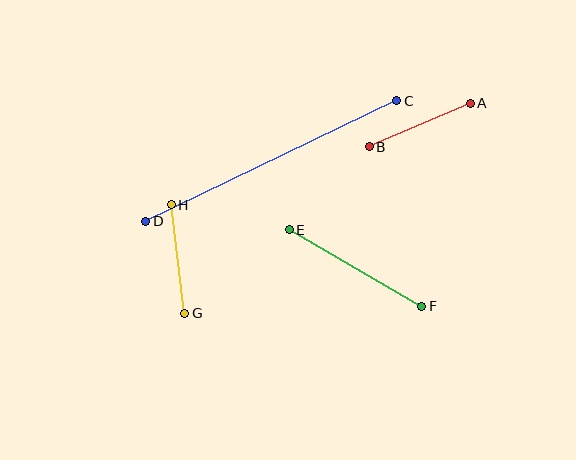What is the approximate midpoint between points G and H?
The midpoint is at approximately (178, 259) pixels.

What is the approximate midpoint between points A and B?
The midpoint is at approximately (420, 125) pixels.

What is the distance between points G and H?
The distance is approximately 109 pixels.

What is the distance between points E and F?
The distance is approximately 153 pixels.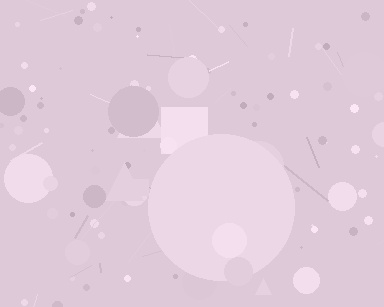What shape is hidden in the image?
A circle is hidden in the image.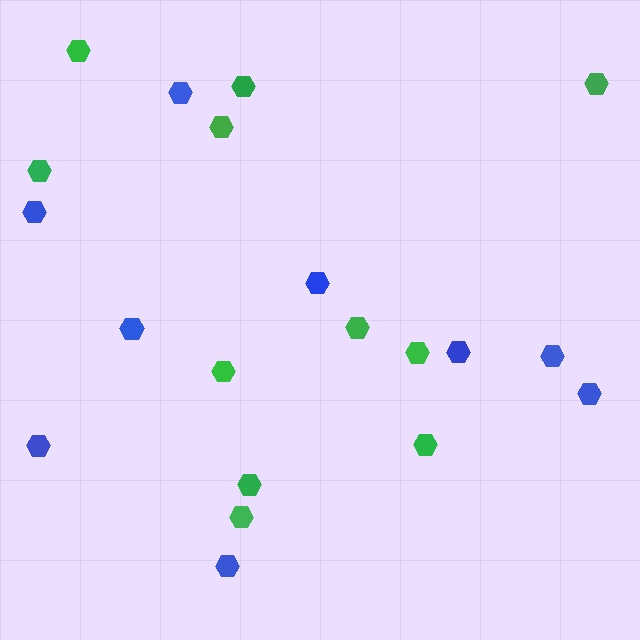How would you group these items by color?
There are 2 groups: one group of blue hexagons (9) and one group of green hexagons (11).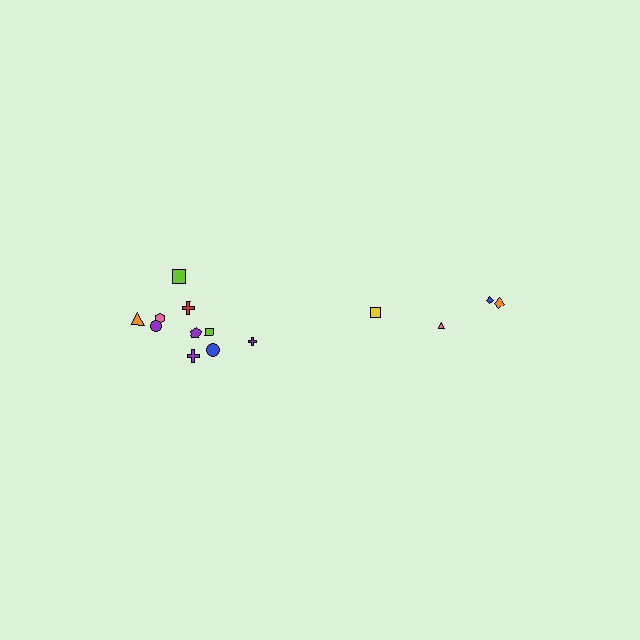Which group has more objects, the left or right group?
The left group.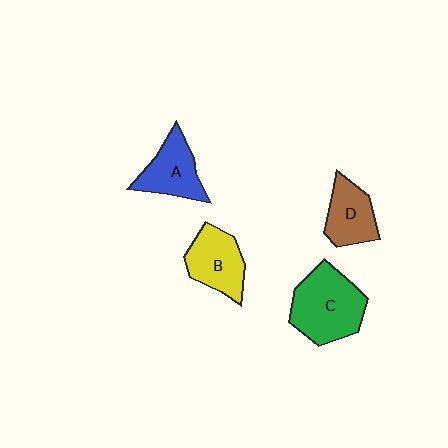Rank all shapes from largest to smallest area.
From largest to smallest: C (green), B (yellow), A (blue), D (brown).